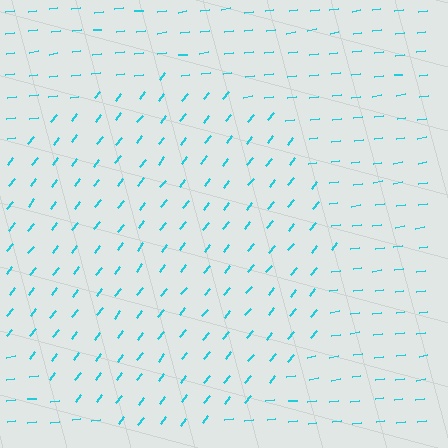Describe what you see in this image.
The image is filled with small cyan line segments. A circle region in the image has lines oriented differently from the surrounding lines, creating a visible texture boundary.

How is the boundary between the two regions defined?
The boundary is defined purely by a change in line orientation (approximately 45 degrees difference). All lines are the same color and thickness.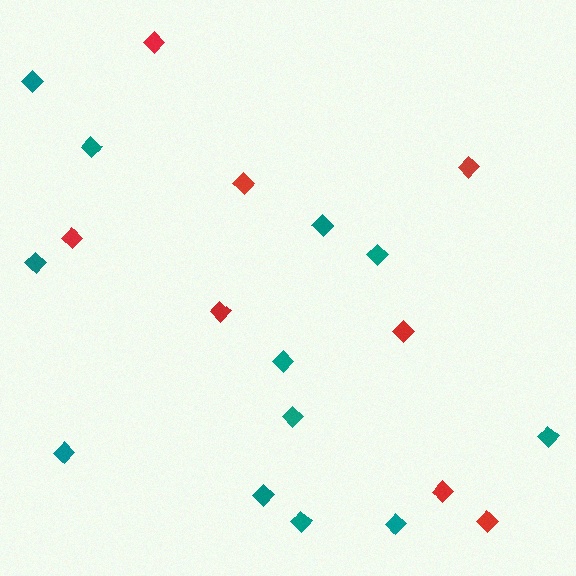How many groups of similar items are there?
There are 2 groups: one group of teal diamonds (12) and one group of red diamonds (8).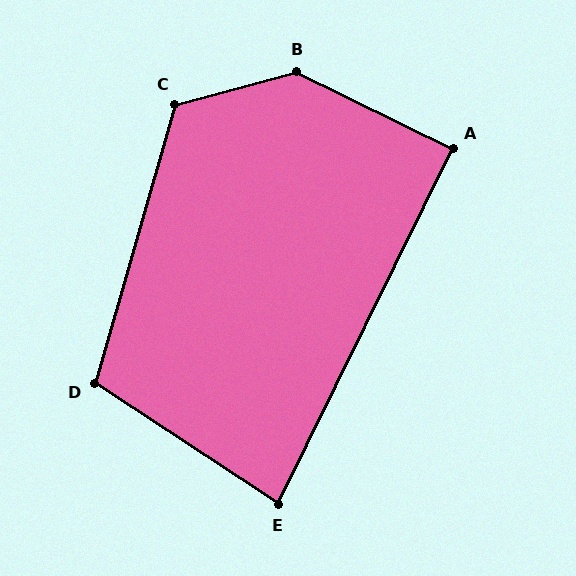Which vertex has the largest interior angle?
B, at approximately 139 degrees.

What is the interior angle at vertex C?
Approximately 121 degrees (obtuse).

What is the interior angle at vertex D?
Approximately 107 degrees (obtuse).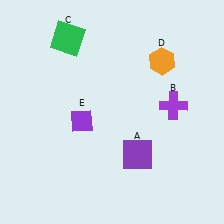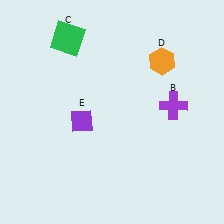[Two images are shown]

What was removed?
The purple square (A) was removed in Image 2.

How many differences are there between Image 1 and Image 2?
There is 1 difference between the two images.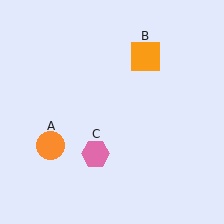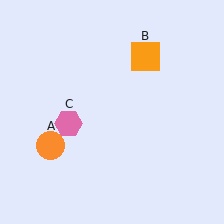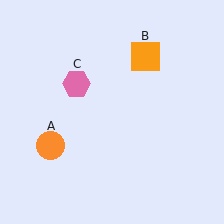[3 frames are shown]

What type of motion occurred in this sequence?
The pink hexagon (object C) rotated clockwise around the center of the scene.